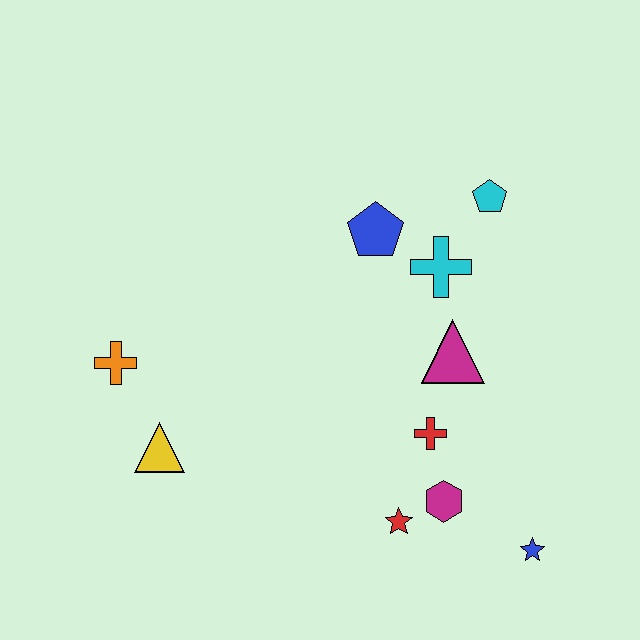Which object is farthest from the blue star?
The orange cross is farthest from the blue star.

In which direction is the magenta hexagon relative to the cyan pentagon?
The magenta hexagon is below the cyan pentagon.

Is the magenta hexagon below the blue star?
No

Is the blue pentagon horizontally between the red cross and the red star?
No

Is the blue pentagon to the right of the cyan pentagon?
No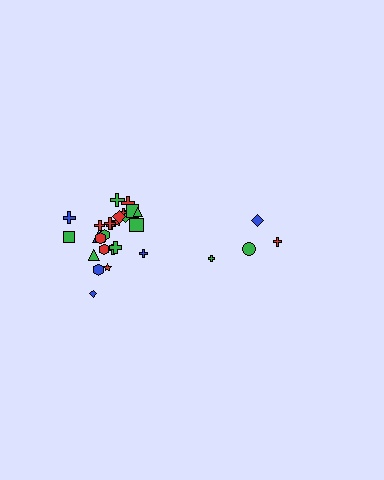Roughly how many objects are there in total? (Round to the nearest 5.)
Roughly 30 objects in total.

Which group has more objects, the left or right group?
The left group.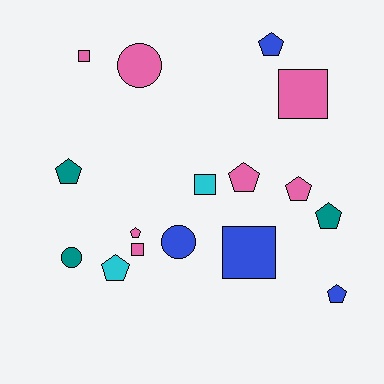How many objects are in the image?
There are 16 objects.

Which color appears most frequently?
Pink, with 7 objects.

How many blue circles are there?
There is 1 blue circle.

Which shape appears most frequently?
Pentagon, with 8 objects.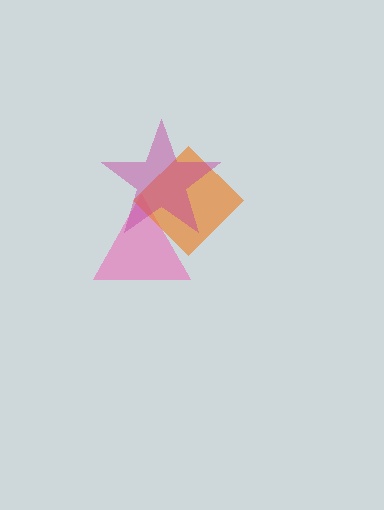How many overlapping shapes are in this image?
There are 3 overlapping shapes in the image.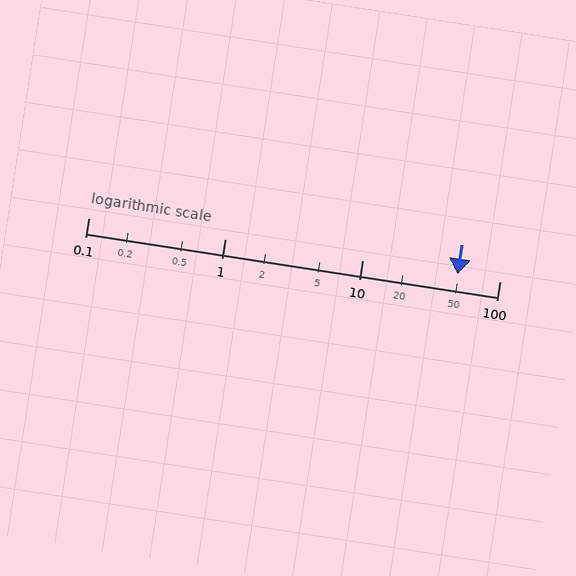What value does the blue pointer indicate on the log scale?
The pointer indicates approximately 49.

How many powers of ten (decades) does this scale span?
The scale spans 3 decades, from 0.1 to 100.